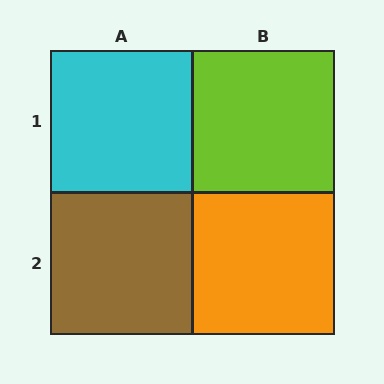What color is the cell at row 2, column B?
Orange.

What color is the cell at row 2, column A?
Brown.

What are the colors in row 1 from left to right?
Cyan, lime.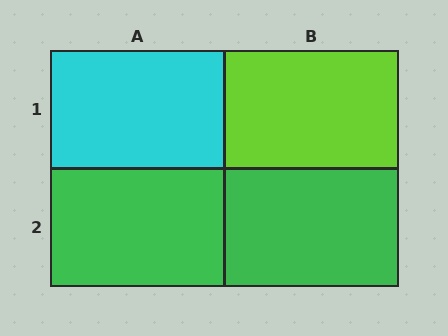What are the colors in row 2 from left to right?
Green, green.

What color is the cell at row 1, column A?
Cyan.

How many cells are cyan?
1 cell is cyan.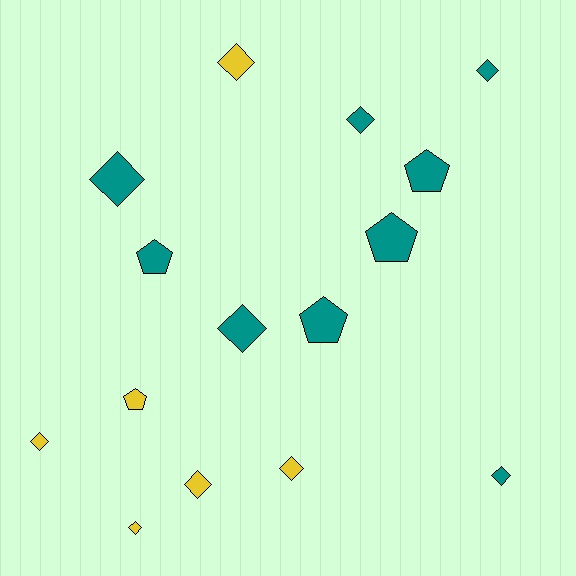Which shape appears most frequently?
Diamond, with 10 objects.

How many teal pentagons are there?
There are 4 teal pentagons.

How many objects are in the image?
There are 15 objects.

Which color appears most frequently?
Teal, with 9 objects.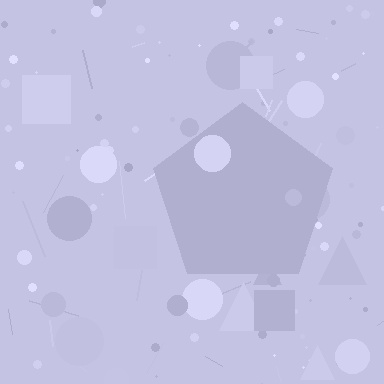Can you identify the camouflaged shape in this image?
The camouflaged shape is a pentagon.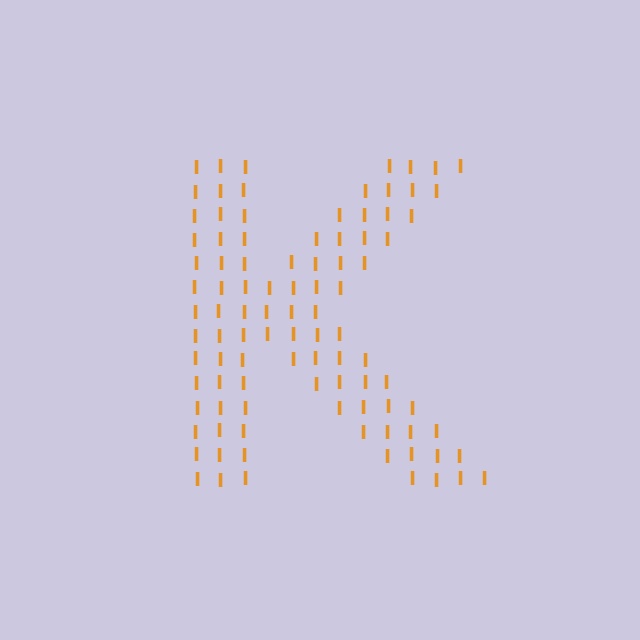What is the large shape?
The large shape is the letter K.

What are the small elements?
The small elements are letter I's.